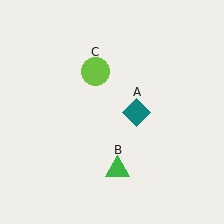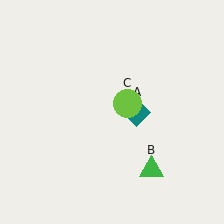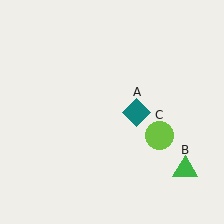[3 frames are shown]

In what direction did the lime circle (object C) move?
The lime circle (object C) moved down and to the right.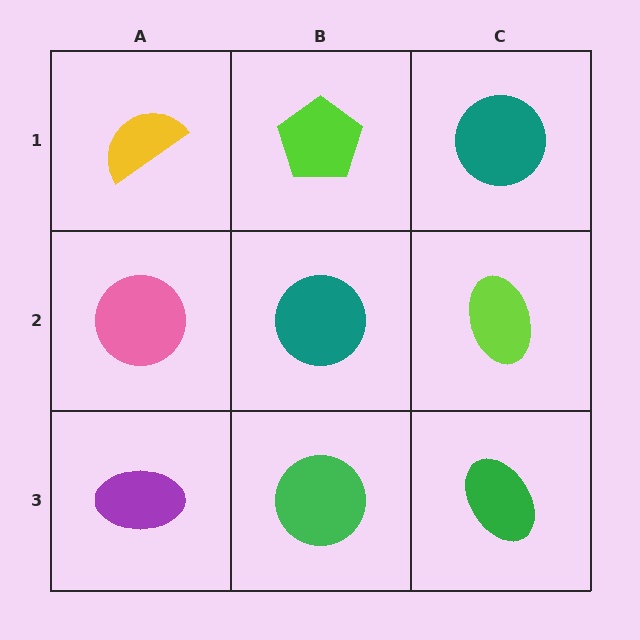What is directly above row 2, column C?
A teal circle.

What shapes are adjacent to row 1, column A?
A pink circle (row 2, column A), a lime pentagon (row 1, column B).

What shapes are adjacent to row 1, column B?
A teal circle (row 2, column B), a yellow semicircle (row 1, column A), a teal circle (row 1, column C).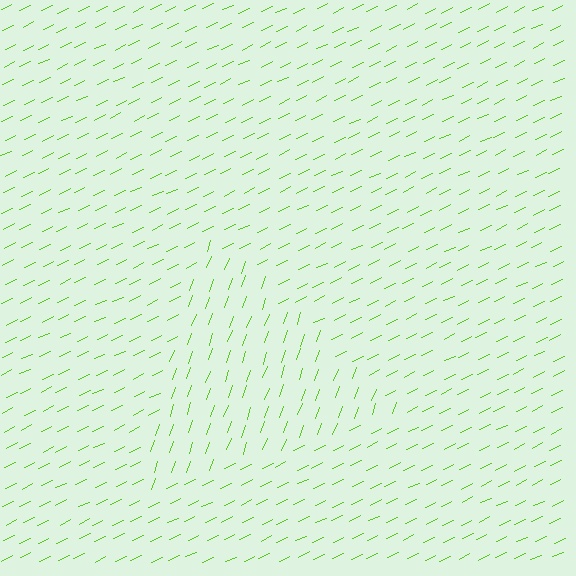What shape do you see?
I see a triangle.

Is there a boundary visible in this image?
Yes, there is a texture boundary formed by a change in line orientation.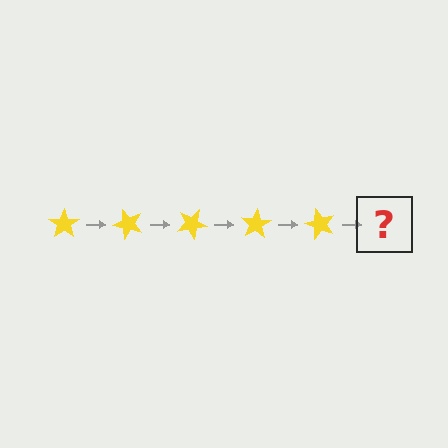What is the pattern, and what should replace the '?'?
The pattern is that the star rotates 50 degrees each step. The '?' should be a yellow star rotated 250 degrees.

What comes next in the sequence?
The next element should be a yellow star rotated 250 degrees.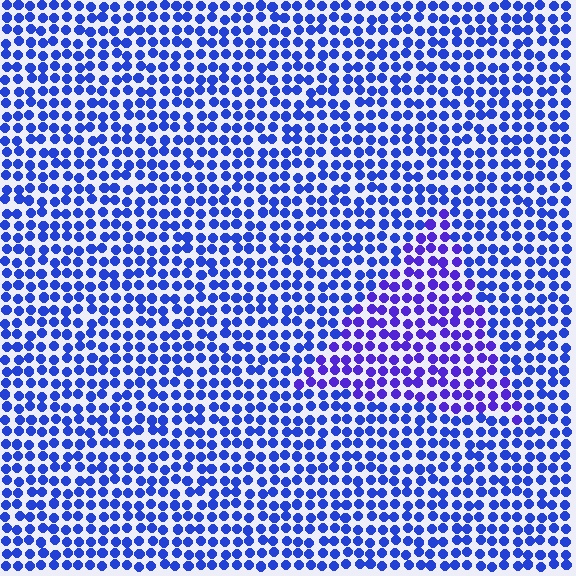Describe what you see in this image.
The image is filled with small blue elements in a uniform arrangement. A triangle-shaped region is visible where the elements are tinted to a slightly different hue, forming a subtle color boundary.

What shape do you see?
I see a triangle.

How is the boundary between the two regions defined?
The boundary is defined purely by a slight shift in hue (about 26 degrees). Spacing, size, and orientation are identical on both sides.